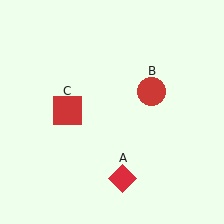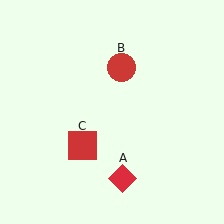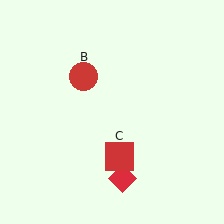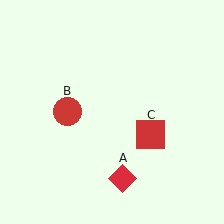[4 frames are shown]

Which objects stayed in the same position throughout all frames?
Red diamond (object A) remained stationary.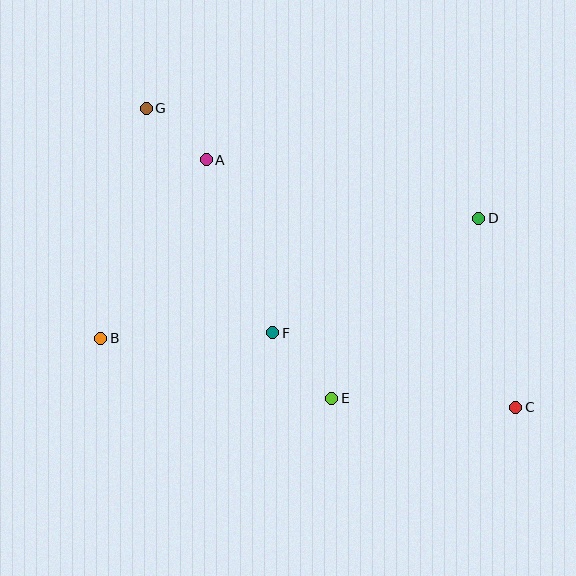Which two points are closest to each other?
Points A and G are closest to each other.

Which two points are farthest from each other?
Points C and G are farthest from each other.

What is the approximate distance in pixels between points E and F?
The distance between E and F is approximately 88 pixels.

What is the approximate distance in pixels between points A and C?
The distance between A and C is approximately 396 pixels.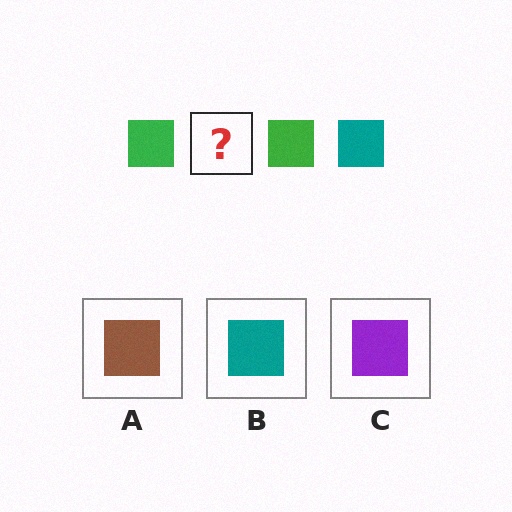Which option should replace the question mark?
Option B.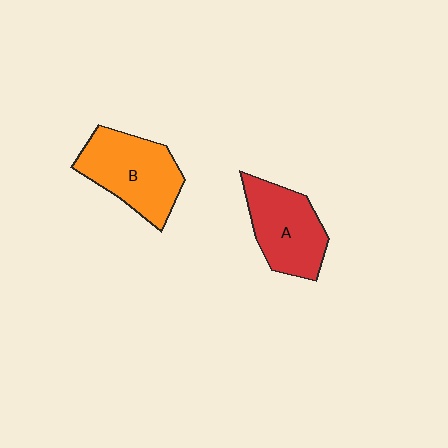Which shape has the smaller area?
Shape A (red).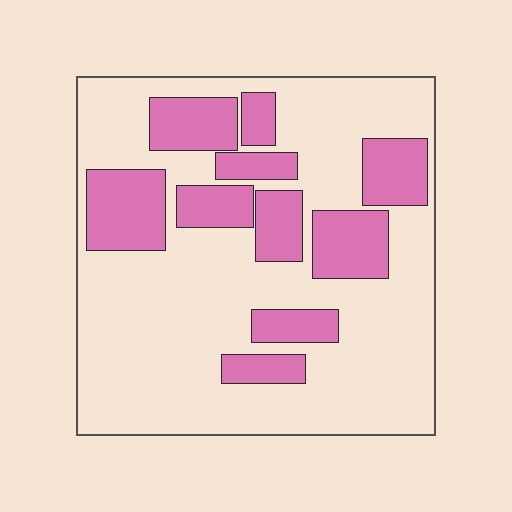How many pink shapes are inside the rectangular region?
10.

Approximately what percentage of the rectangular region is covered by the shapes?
Approximately 30%.